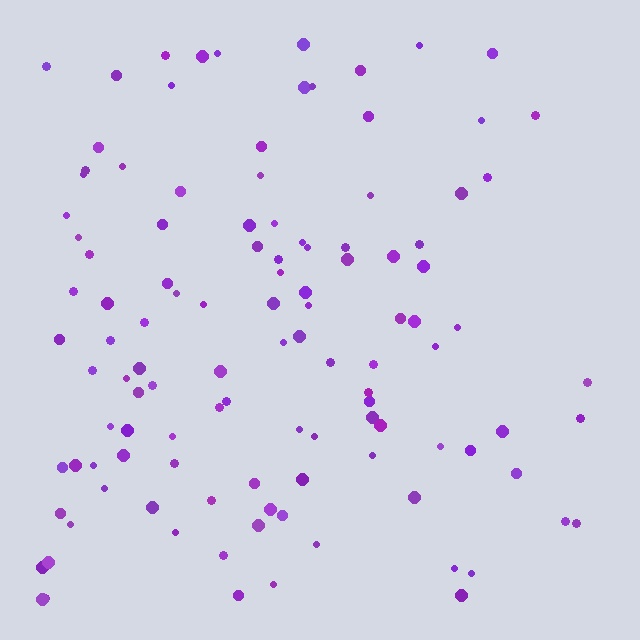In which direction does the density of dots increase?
From right to left, with the left side densest.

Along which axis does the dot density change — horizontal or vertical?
Horizontal.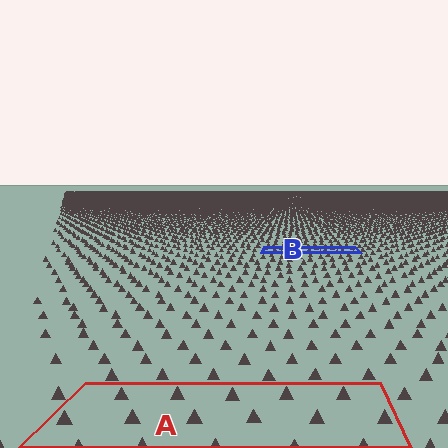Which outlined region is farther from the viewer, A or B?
Region B is farther from the viewer — the texture elements inside it appear smaller and more densely packed.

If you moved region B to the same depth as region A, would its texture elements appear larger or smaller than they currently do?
They would appear larger. At a closer depth, the same texture elements are projected at a bigger on-screen size.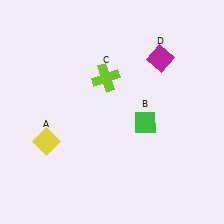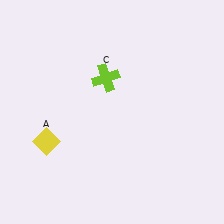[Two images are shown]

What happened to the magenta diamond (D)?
The magenta diamond (D) was removed in Image 2. It was in the top-right area of Image 1.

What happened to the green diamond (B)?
The green diamond (B) was removed in Image 2. It was in the bottom-right area of Image 1.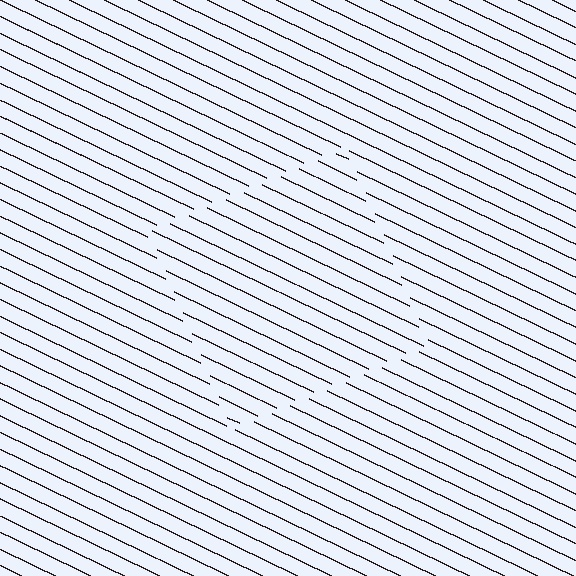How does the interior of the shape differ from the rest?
The interior of the shape contains the same grating, shifted by half a period — the contour is defined by the phase discontinuity where line-ends from the inner and outer gratings abut.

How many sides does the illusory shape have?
4 sides — the line-ends trace a square.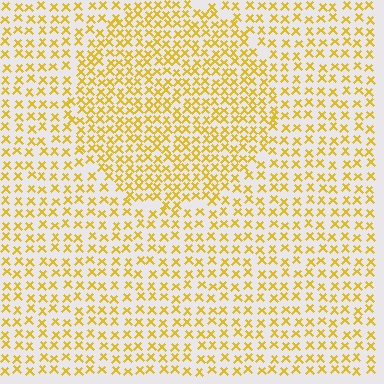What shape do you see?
I see a circle.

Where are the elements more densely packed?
The elements are more densely packed inside the circle boundary.